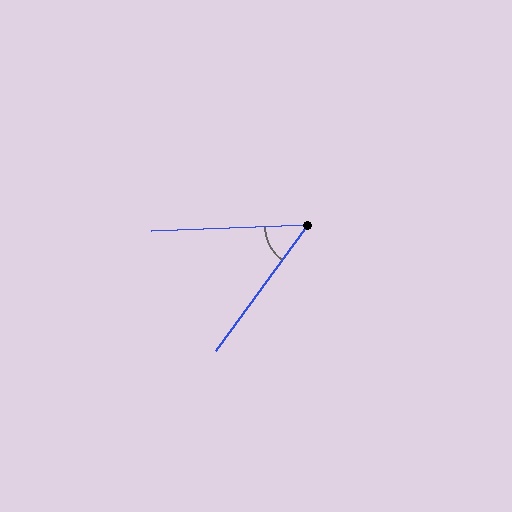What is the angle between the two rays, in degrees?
Approximately 52 degrees.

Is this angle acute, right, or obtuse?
It is acute.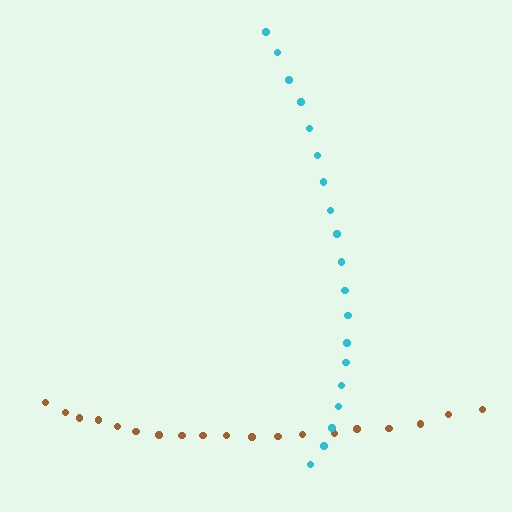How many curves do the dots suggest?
There are 2 distinct paths.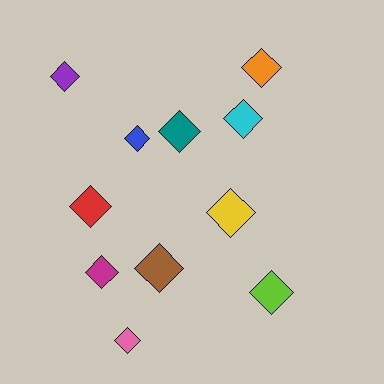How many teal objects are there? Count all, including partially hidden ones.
There is 1 teal object.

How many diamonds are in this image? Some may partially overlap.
There are 11 diamonds.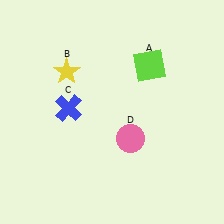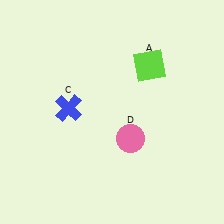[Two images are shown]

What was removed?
The yellow star (B) was removed in Image 2.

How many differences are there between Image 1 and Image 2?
There is 1 difference between the two images.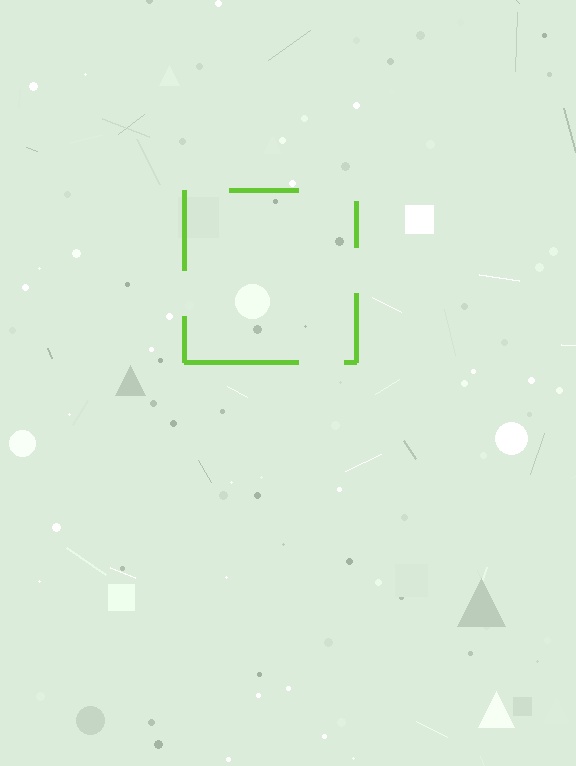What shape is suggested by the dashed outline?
The dashed outline suggests a square.